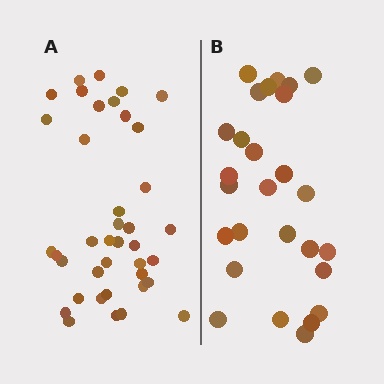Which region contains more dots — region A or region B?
Region A (the left region) has more dots.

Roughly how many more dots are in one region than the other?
Region A has roughly 12 or so more dots than region B.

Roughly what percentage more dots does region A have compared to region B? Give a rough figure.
About 45% more.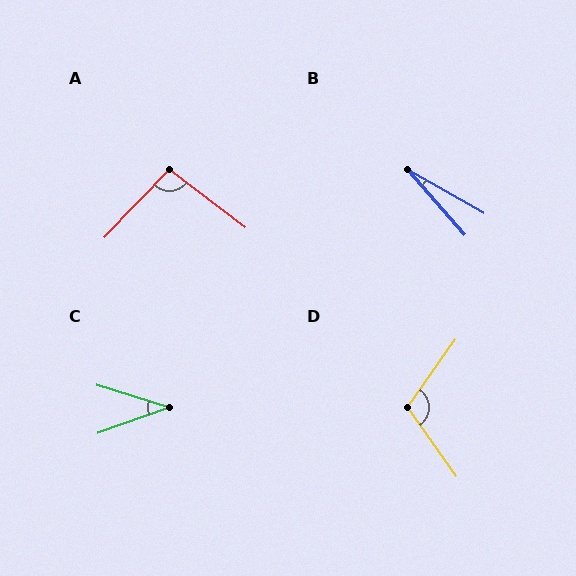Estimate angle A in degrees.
Approximately 97 degrees.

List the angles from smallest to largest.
B (19°), C (37°), A (97°), D (109°).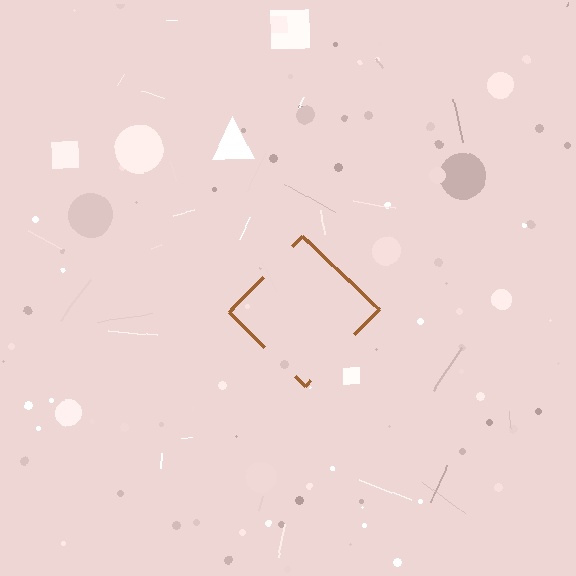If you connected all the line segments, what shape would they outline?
They would outline a diamond.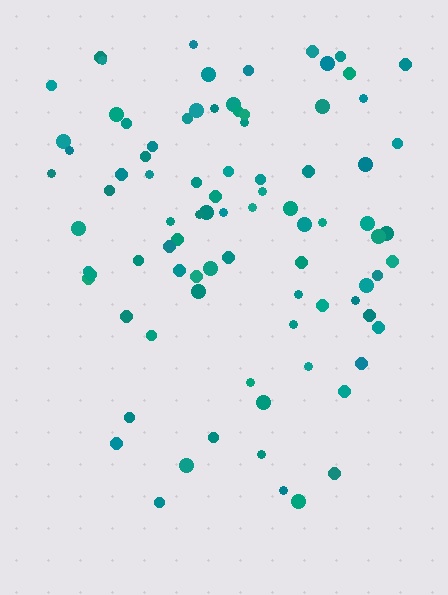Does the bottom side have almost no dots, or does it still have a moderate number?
Still a moderate number, just noticeably fewer than the top.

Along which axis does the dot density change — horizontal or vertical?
Vertical.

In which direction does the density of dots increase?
From bottom to top, with the top side densest.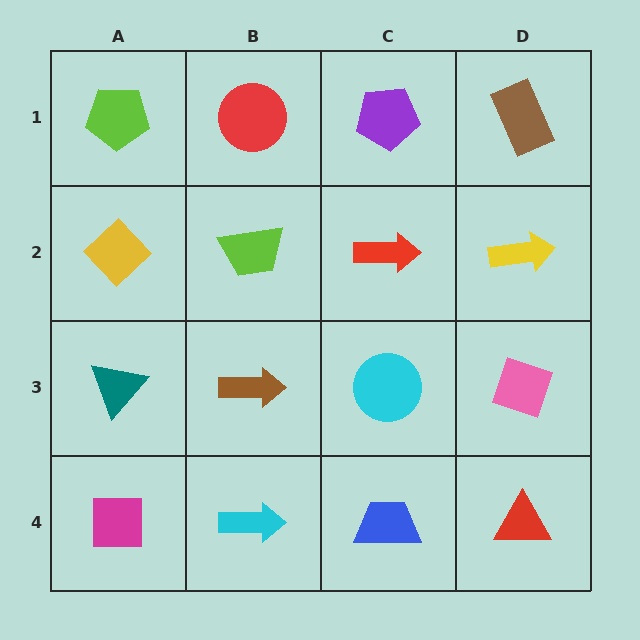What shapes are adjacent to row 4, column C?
A cyan circle (row 3, column C), a cyan arrow (row 4, column B), a red triangle (row 4, column D).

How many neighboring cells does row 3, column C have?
4.